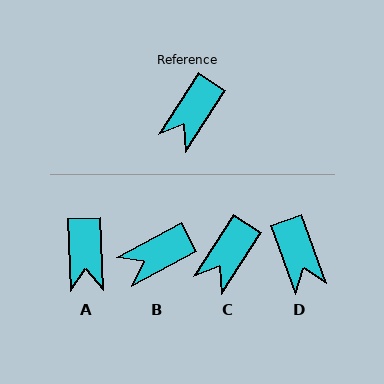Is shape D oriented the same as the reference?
No, it is off by about 53 degrees.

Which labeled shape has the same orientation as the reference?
C.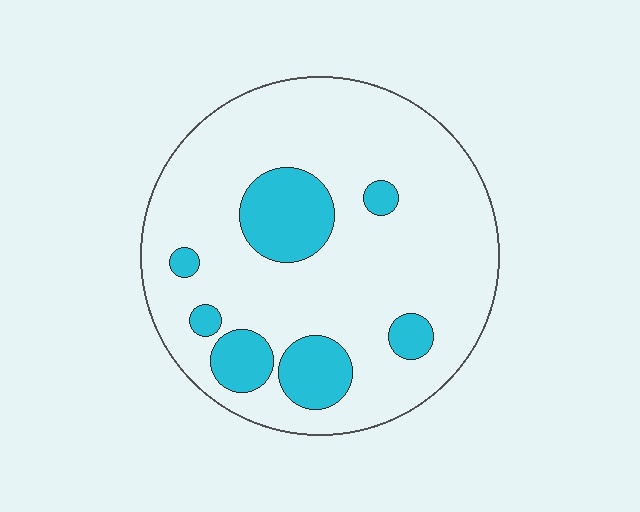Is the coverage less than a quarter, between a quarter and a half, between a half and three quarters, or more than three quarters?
Less than a quarter.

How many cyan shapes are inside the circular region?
7.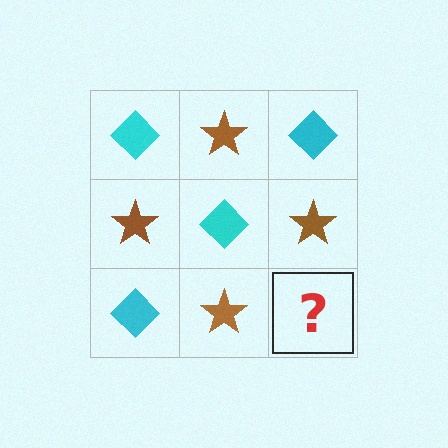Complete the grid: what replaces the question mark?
The question mark should be replaced with a cyan diamond.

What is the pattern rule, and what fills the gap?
The rule is that it alternates cyan diamond and brown star in a checkerboard pattern. The gap should be filled with a cyan diamond.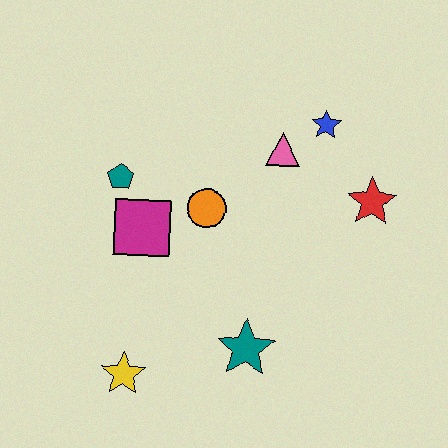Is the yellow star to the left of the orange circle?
Yes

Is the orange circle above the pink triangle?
No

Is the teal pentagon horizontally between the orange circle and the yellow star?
No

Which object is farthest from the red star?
The yellow star is farthest from the red star.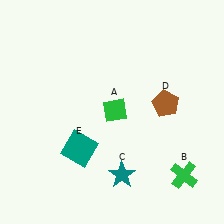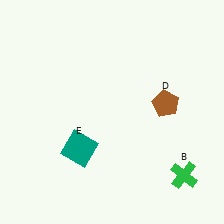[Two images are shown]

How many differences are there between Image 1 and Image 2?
There are 2 differences between the two images.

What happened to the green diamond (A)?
The green diamond (A) was removed in Image 2. It was in the top-right area of Image 1.